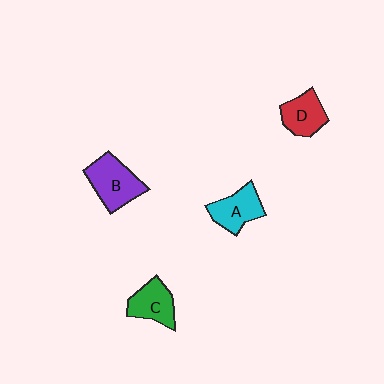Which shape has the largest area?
Shape B (purple).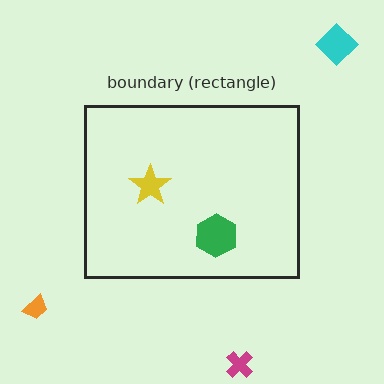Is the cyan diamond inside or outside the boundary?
Outside.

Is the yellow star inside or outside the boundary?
Inside.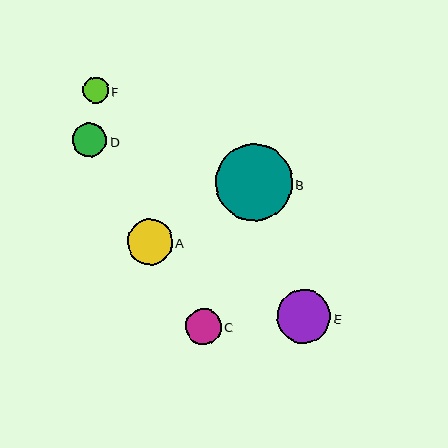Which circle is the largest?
Circle B is the largest with a size of approximately 77 pixels.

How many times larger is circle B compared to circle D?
Circle B is approximately 2.3 times the size of circle D.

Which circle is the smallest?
Circle F is the smallest with a size of approximately 26 pixels.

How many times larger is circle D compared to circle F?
Circle D is approximately 1.3 times the size of circle F.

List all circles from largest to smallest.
From largest to smallest: B, E, A, C, D, F.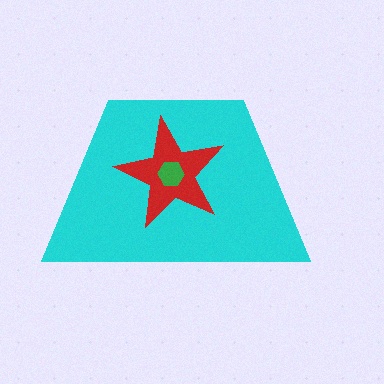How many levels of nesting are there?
3.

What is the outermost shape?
The cyan trapezoid.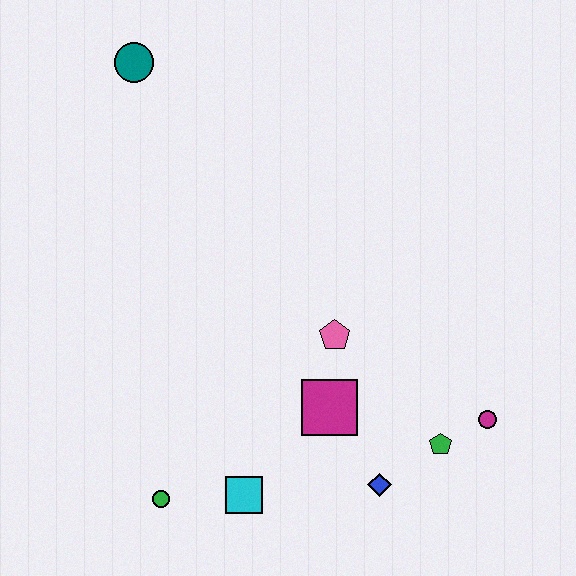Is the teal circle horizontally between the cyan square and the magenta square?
No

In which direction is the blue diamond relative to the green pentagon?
The blue diamond is to the left of the green pentagon.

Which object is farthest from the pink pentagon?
The teal circle is farthest from the pink pentagon.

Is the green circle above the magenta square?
No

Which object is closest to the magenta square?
The pink pentagon is closest to the magenta square.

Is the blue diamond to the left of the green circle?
No